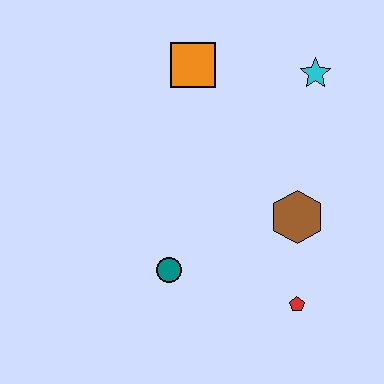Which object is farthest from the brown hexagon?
The orange square is farthest from the brown hexagon.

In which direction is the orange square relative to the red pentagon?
The orange square is above the red pentagon.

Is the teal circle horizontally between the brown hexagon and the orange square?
No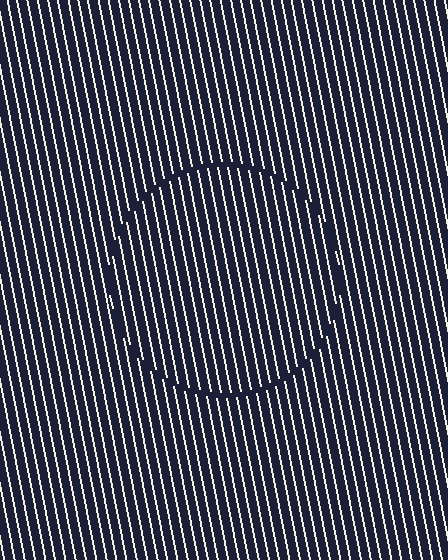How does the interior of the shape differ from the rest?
The interior of the shape contains the same grating, shifted by half a period — the contour is defined by the phase discontinuity where line-ends from the inner and outer gratings abut.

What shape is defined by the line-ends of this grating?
An illusory circle. The interior of the shape contains the same grating, shifted by half a period — the contour is defined by the phase discontinuity where line-ends from the inner and outer gratings abut.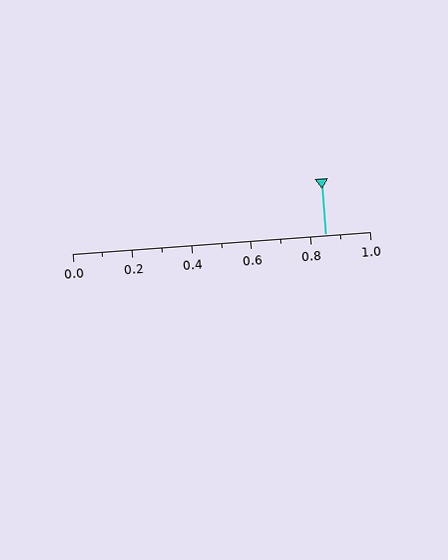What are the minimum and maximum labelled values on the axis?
The axis runs from 0.0 to 1.0.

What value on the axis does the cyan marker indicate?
The marker indicates approximately 0.85.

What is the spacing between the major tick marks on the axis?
The major ticks are spaced 0.2 apart.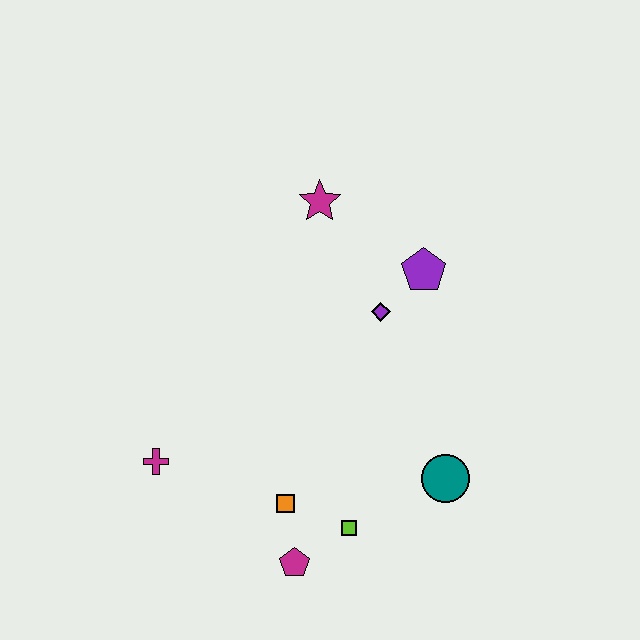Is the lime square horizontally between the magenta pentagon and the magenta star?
No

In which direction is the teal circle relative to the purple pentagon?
The teal circle is below the purple pentagon.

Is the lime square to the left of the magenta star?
No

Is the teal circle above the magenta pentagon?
Yes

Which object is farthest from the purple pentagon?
The magenta cross is farthest from the purple pentagon.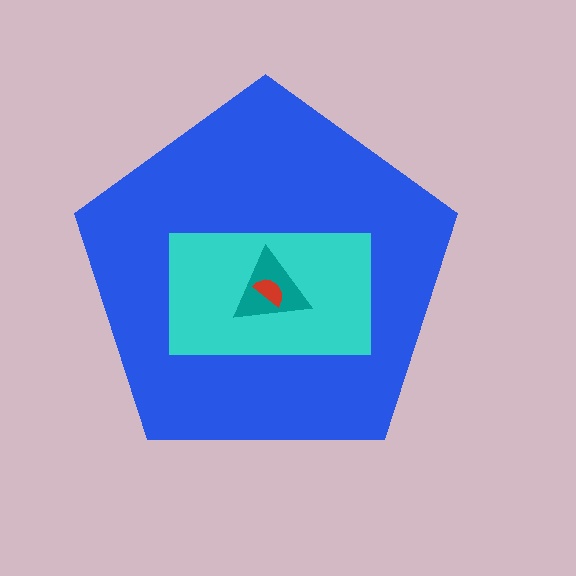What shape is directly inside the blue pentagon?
The cyan rectangle.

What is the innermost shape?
The red semicircle.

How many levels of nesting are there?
4.